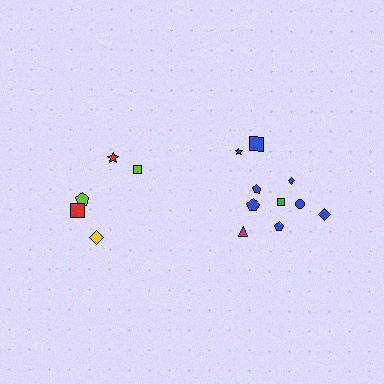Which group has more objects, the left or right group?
The right group.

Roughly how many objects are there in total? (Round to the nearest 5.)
Roughly 15 objects in total.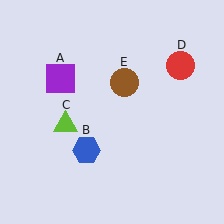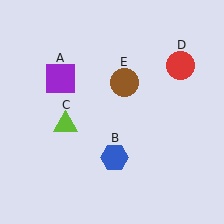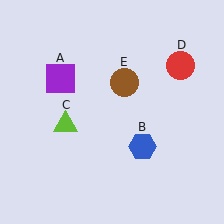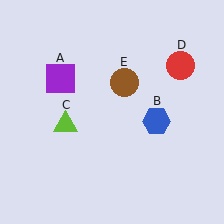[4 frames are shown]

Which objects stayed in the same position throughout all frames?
Purple square (object A) and lime triangle (object C) and red circle (object D) and brown circle (object E) remained stationary.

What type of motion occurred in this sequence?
The blue hexagon (object B) rotated counterclockwise around the center of the scene.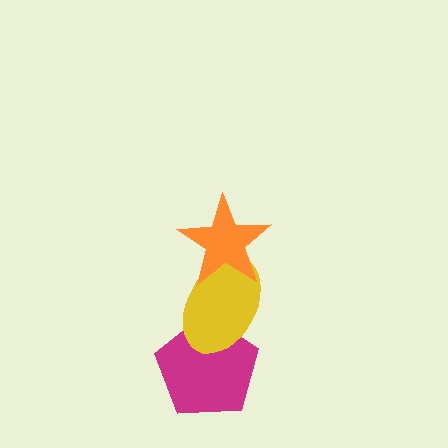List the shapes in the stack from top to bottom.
From top to bottom: the orange star, the yellow ellipse, the magenta pentagon.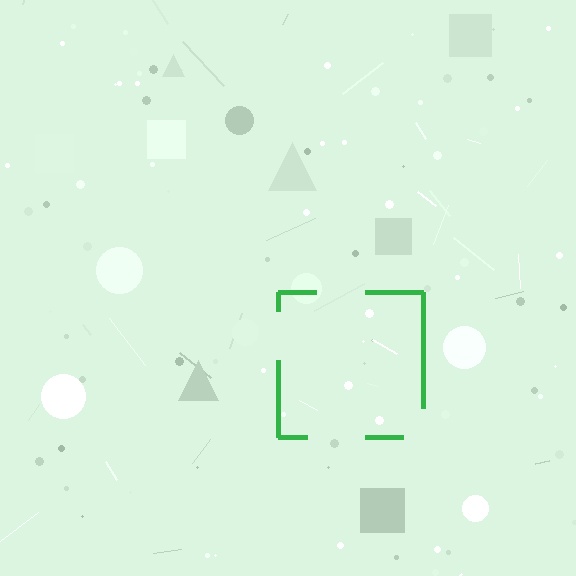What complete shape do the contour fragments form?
The contour fragments form a square.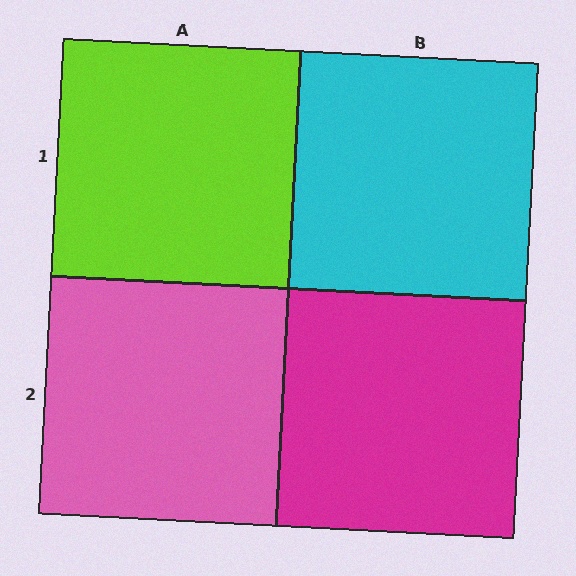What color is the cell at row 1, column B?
Cyan.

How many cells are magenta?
1 cell is magenta.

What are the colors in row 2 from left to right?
Pink, magenta.